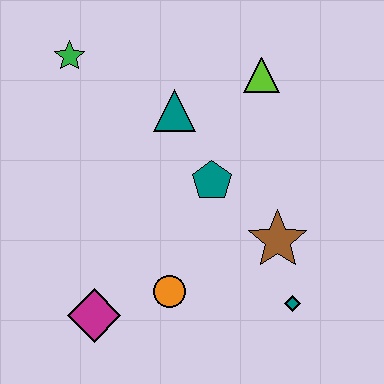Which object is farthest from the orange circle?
The green star is farthest from the orange circle.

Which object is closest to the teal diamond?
The brown star is closest to the teal diamond.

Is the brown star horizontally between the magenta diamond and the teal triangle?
No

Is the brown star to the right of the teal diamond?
No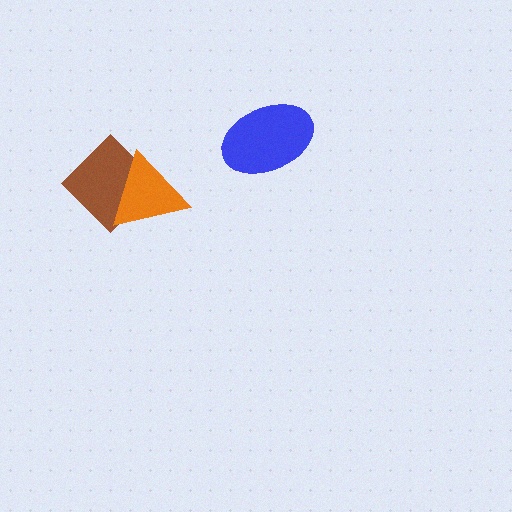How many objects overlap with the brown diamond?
1 object overlaps with the brown diamond.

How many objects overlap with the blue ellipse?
0 objects overlap with the blue ellipse.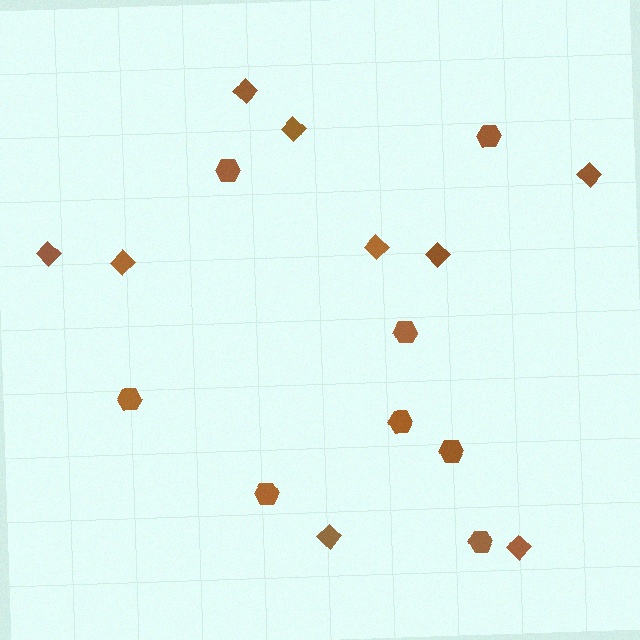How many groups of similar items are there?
There are 2 groups: one group of diamonds (9) and one group of hexagons (8).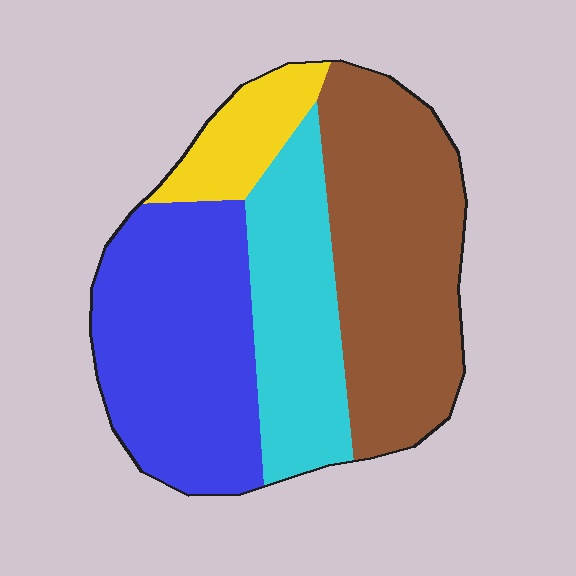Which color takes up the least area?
Yellow, at roughly 10%.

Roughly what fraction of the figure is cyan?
Cyan takes up about one fifth (1/5) of the figure.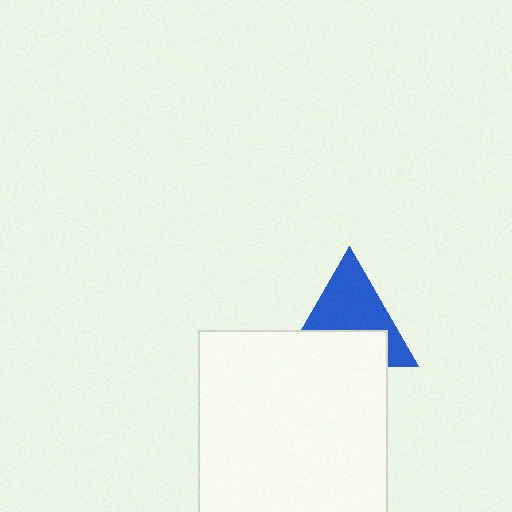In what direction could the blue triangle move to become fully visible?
The blue triangle could move up. That would shift it out from behind the white square entirely.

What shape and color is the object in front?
The object in front is a white square.